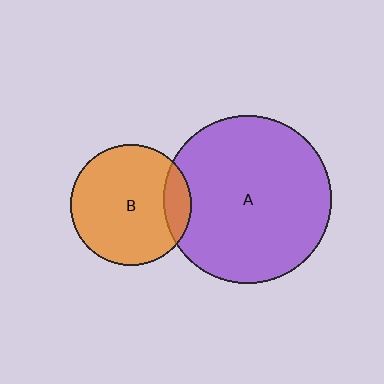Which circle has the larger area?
Circle A (purple).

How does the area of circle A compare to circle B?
Approximately 1.9 times.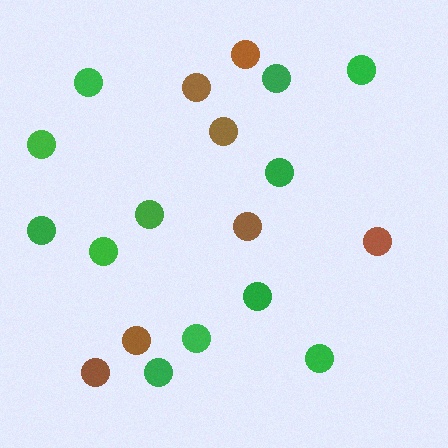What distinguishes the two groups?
There are 2 groups: one group of brown circles (7) and one group of green circles (12).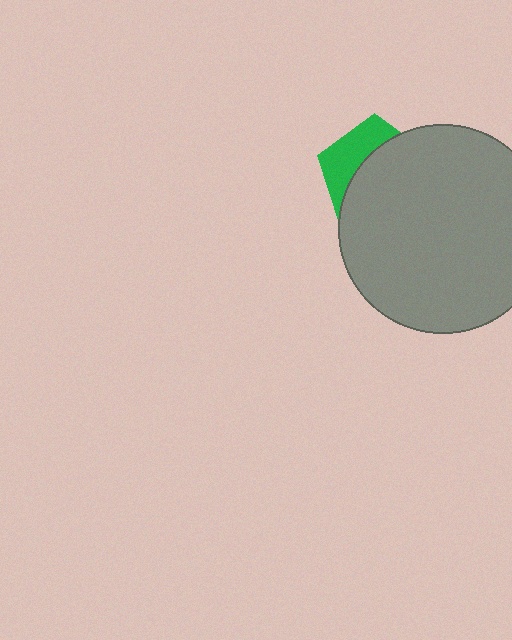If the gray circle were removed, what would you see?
You would see the complete green pentagon.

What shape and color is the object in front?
The object in front is a gray circle.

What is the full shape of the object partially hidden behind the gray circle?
The partially hidden object is a green pentagon.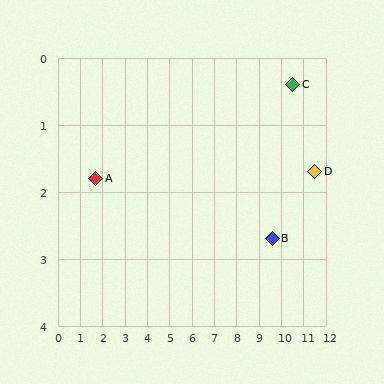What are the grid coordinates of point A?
Point A is at approximately (1.7, 1.8).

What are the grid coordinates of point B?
Point B is at approximately (9.6, 2.7).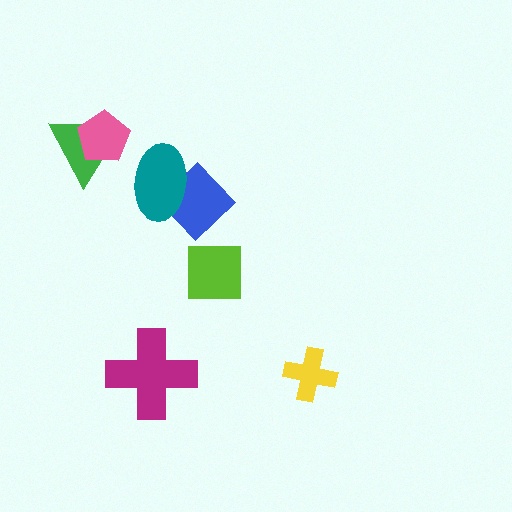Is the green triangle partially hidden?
Yes, it is partially covered by another shape.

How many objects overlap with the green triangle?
1 object overlaps with the green triangle.